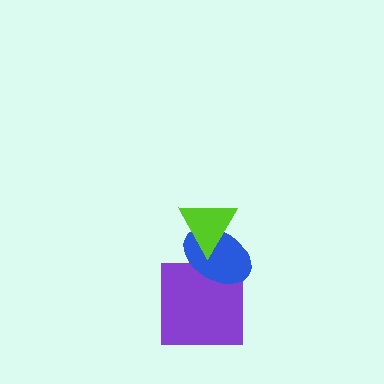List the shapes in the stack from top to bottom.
From top to bottom: the lime triangle, the blue ellipse, the purple square.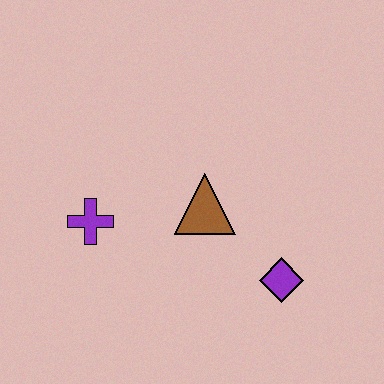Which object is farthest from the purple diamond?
The purple cross is farthest from the purple diamond.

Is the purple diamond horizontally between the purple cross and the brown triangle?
No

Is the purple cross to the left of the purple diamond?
Yes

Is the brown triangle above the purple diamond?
Yes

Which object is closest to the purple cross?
The brown triangle is closest to the purple cross.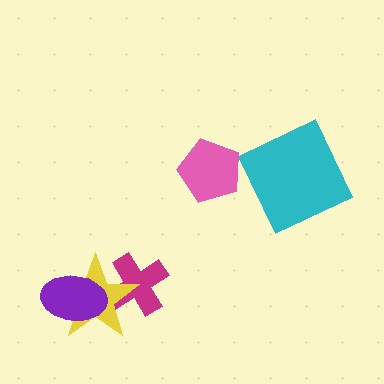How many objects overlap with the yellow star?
2 objects overlap with the yellow star.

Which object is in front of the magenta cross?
The yellow star is in front of the magenta cross.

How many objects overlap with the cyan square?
0 objects overlap with the cyan square.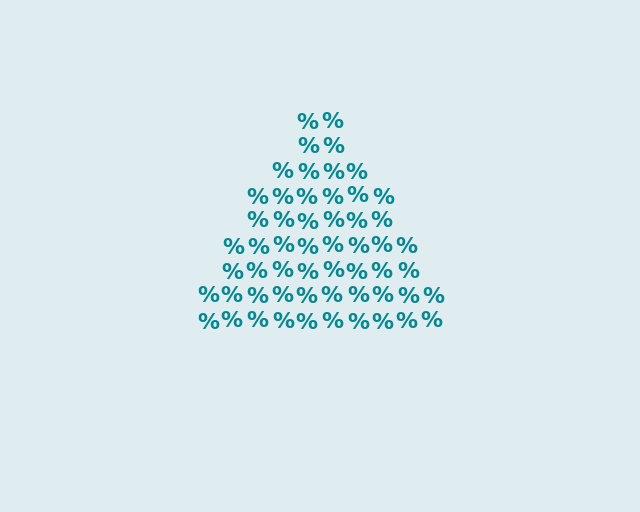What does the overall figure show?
The overall figure shows a triangle.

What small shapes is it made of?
It is made of small percent signs.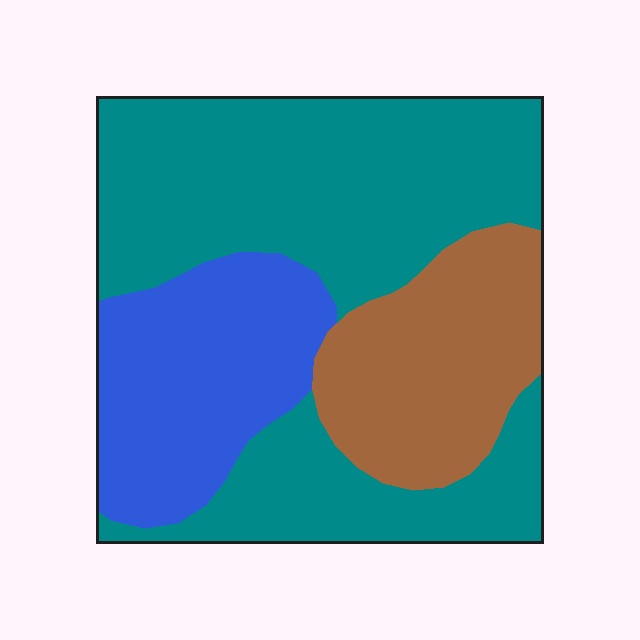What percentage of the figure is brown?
Brown takes up about one fifth (1/5) of the figure.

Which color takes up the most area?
Teal, at roughly 55%.